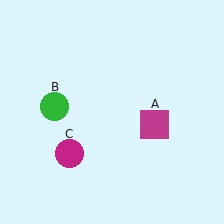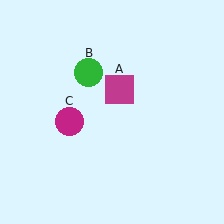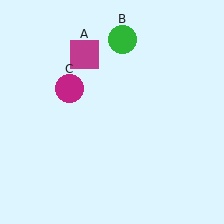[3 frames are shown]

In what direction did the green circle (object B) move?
The green circle (object B) moved up and to the right.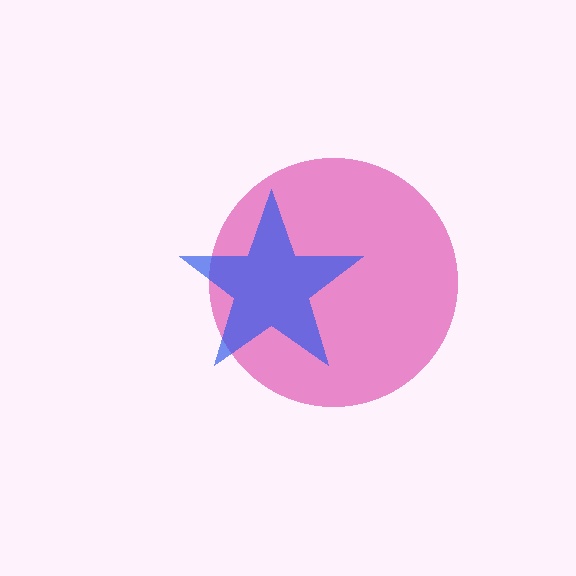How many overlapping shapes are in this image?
There are 2 overlapping shapes in the image.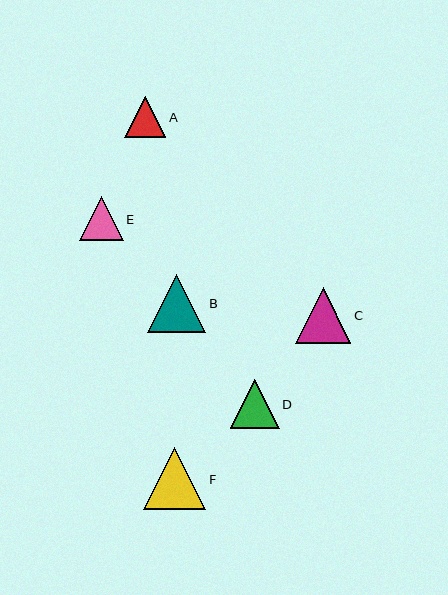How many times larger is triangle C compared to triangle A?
Triangle C is approximately 1.3 times the size of triangle A.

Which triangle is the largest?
Triangle F is the largest with a size of approximately 62 pixels.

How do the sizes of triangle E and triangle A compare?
Triangle E and triangle A are approximately the same size.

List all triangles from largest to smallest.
From largest to smallest: F, B, C, D, E, A.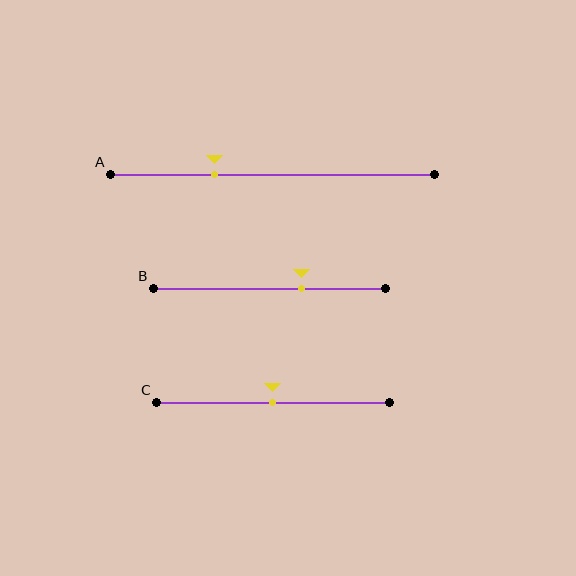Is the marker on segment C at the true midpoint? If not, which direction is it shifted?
Yes, the marker on segment C is at the true midpoint.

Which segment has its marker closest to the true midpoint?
Segment C has its marker closest to the true midpoint.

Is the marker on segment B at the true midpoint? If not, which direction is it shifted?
No, the marker on segment B is shifted to the right by about 14% of the segment length.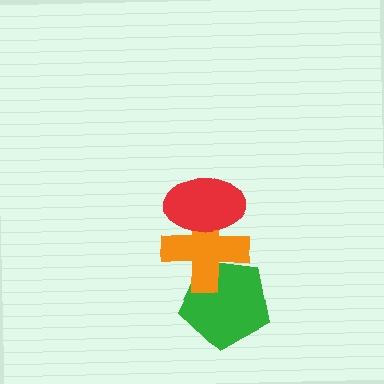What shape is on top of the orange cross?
The red ellipse is on top of the orange cross.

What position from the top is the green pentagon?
The green pentagon is 3rd from the top.